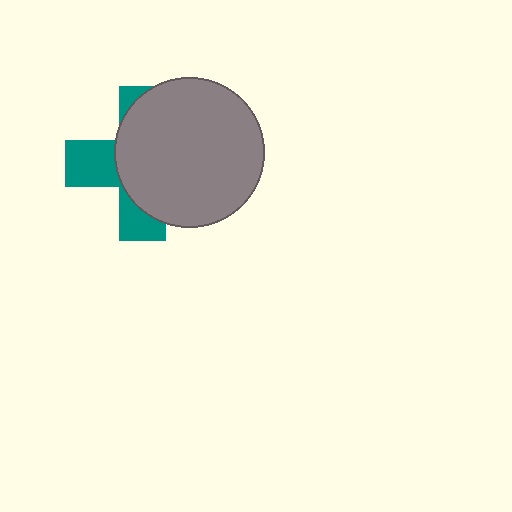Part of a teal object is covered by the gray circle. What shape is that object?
It is a cross.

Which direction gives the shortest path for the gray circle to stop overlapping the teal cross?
Moving right gives the shortest separation.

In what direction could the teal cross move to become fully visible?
The teal cross could move left. That would shift it out from behind the gray circle entirely.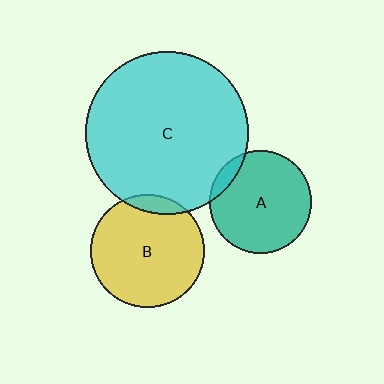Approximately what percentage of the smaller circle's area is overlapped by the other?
Approximately 10%.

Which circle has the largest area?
Circle C (cyan).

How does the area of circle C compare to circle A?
Approximately 2.5 times.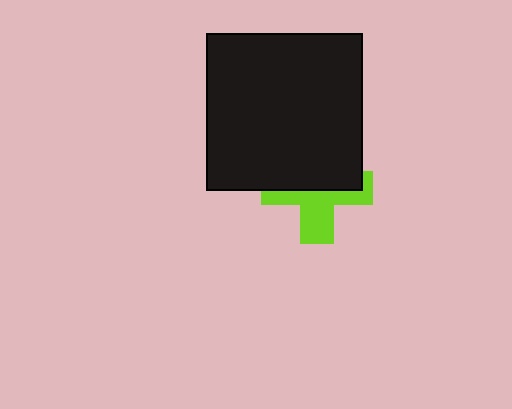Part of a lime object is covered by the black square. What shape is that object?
It is a cross.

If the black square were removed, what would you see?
You would see the complete lime cross.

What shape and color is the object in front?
The object in front is a black square.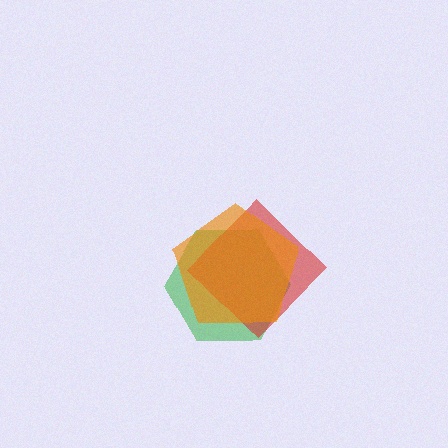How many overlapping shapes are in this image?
There are 3 overlapping shapes in the image.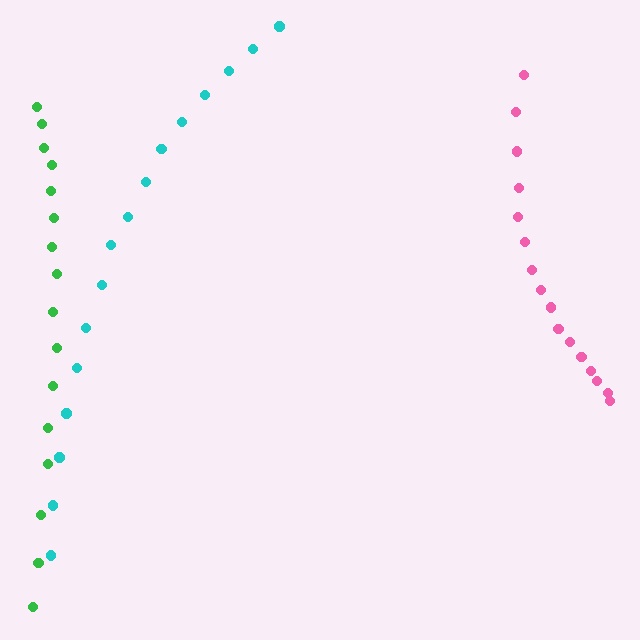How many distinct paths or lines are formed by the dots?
There are 3 distinct paths.